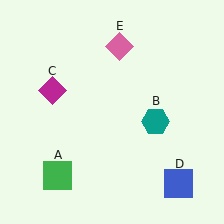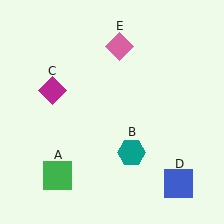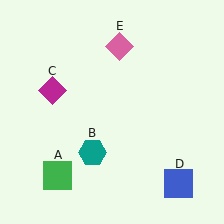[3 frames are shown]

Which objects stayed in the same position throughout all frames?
Green square (object A) and magenta diamond (object C) and blue square (object D) and pink diamond (object E) remained stationary.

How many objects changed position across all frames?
1 object changed position: teal hexagon (object B).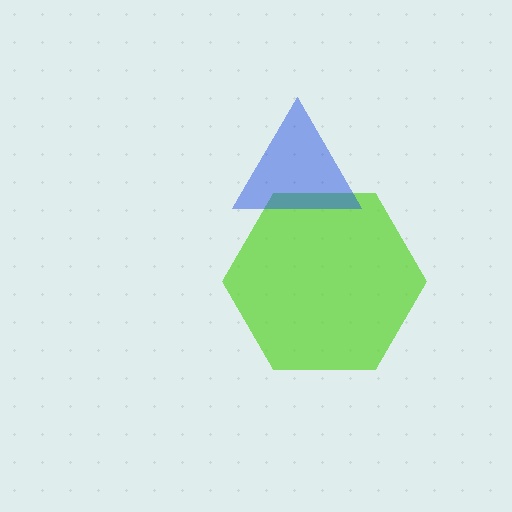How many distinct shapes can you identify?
There are 2 distinct shapes: a lime hexagon, a blue triangle.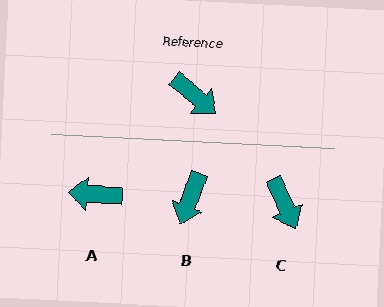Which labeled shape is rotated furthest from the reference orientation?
A, about 143 degrees away.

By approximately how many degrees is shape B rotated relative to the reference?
Approximately 71 degrees clockwise.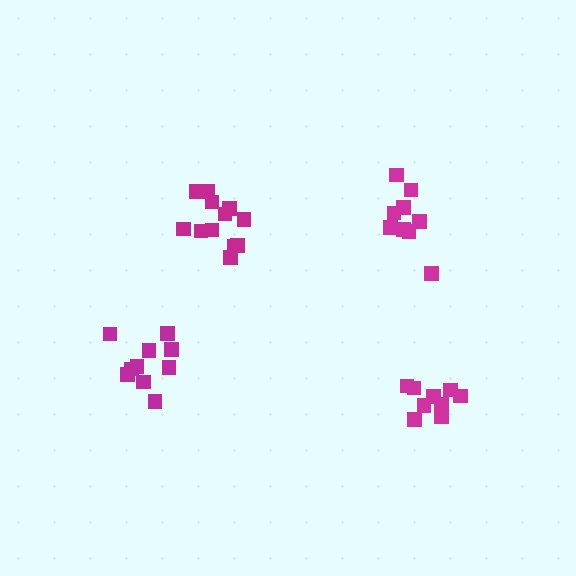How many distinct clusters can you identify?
There are 4 distinct clusters.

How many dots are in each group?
Group 1: 9 dots, Group 2: 12 dots, Group 3: 9 dots, Group 4: 10 dots (40 total).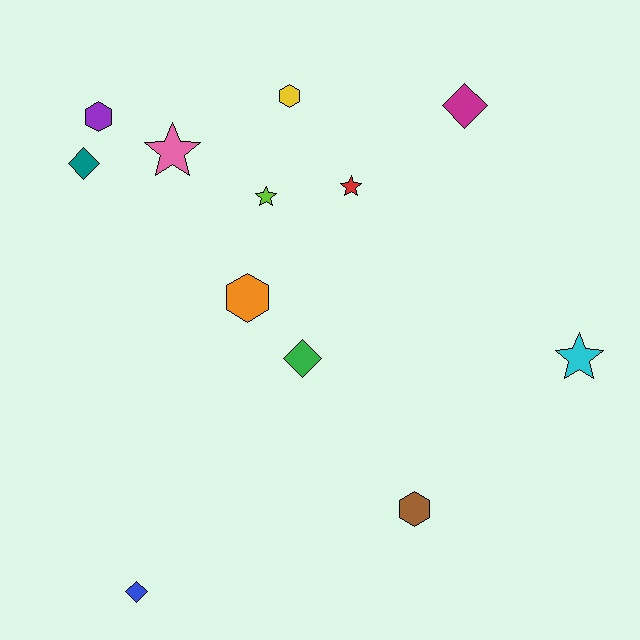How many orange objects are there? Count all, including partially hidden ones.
There is 1 orange object.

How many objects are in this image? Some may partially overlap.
There are 12 objects.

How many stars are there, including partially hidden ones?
There are 4 stars.